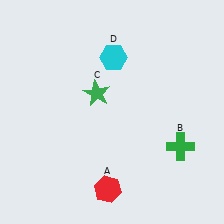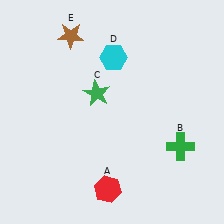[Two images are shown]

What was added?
A brown star (E) was added in Image 2.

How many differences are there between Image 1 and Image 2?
There is 1 difference between the two images.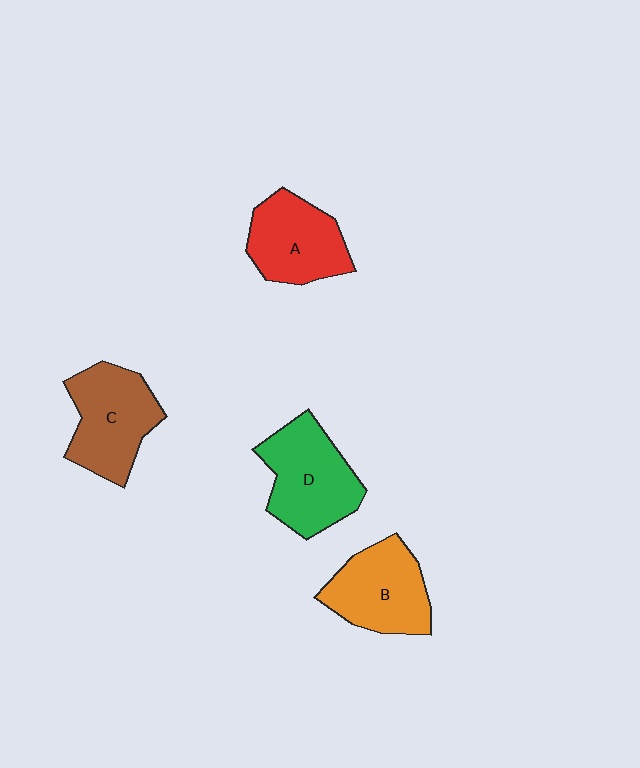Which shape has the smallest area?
Shape A (red).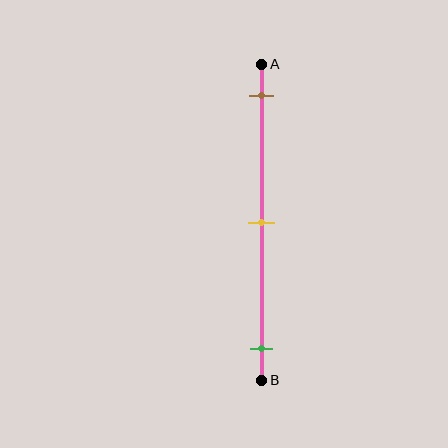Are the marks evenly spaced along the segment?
Yes, the marks are approximately evenly spaced.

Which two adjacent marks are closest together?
The brown and yellow marks are the closest adjacent pair.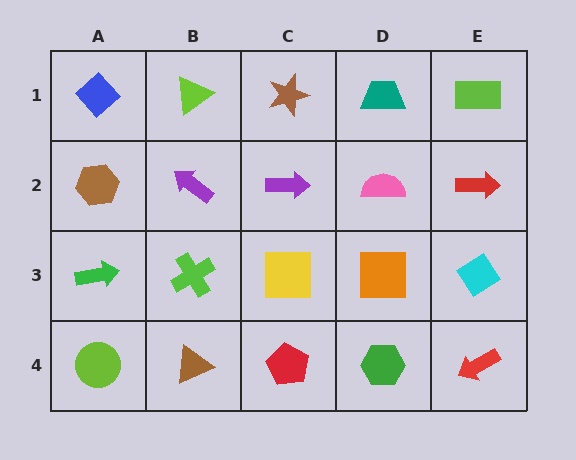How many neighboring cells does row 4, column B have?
3.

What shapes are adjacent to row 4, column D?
An orange square (row 3, column D), a red pentagon (row 4, column C), a red arrow (row 4, column E).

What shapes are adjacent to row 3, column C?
A purple arrow (row 2, column C), a red pentagon (row 4, column C), a lime cross (row 3, column B), an orange square (row 3, column D).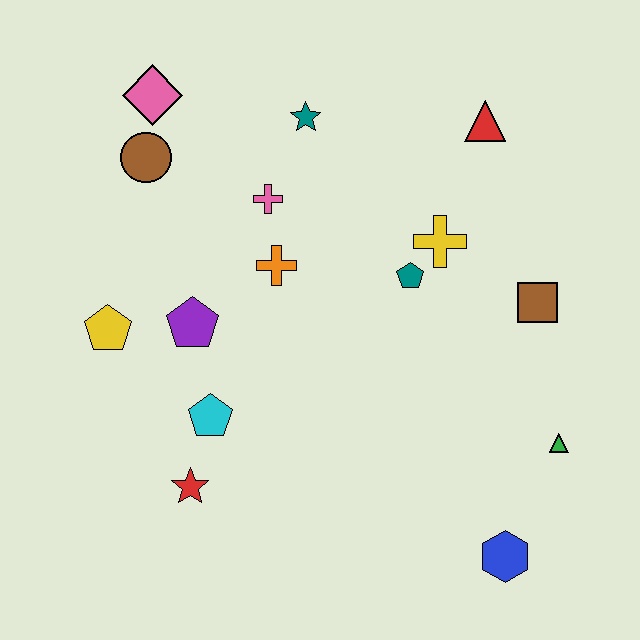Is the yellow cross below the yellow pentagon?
No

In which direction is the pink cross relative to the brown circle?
The pink cross is to the right of the brown circle.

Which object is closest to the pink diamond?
The brown circle is closest to the pink diamond.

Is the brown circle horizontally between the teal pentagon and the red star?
No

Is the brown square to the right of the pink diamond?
Yes